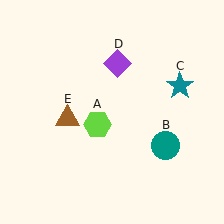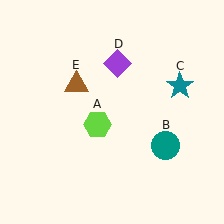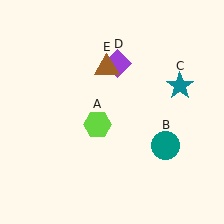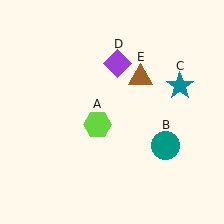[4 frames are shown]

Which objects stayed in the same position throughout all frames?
Lime hexagon (object A) and teal circle (object B) and teal star (object C) and purple diamond (object D) remained stationary.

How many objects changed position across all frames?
1 object changed position: brown triangle (object E).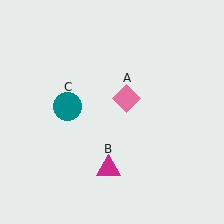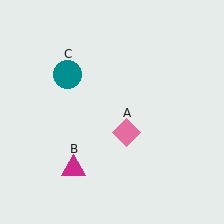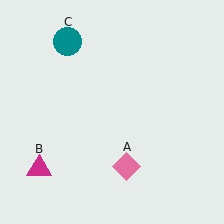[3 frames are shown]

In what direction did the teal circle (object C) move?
The teal circle (object C) moved up.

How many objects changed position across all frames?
3 objects changed position: pink diamond (object A), magenta triangle (object B), teal circle (object C).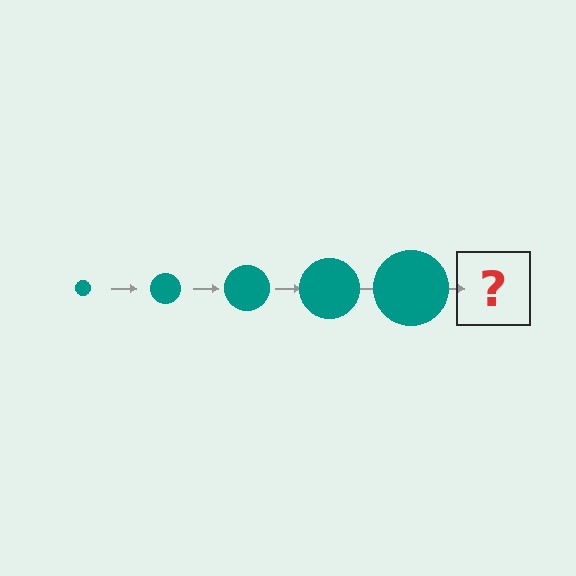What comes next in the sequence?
The next element should be a teal circle, larger than the previous one.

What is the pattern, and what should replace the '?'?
The pattern is that the circle gets progressively larger each step. The '?' should be a teal circle, larger than the previous one.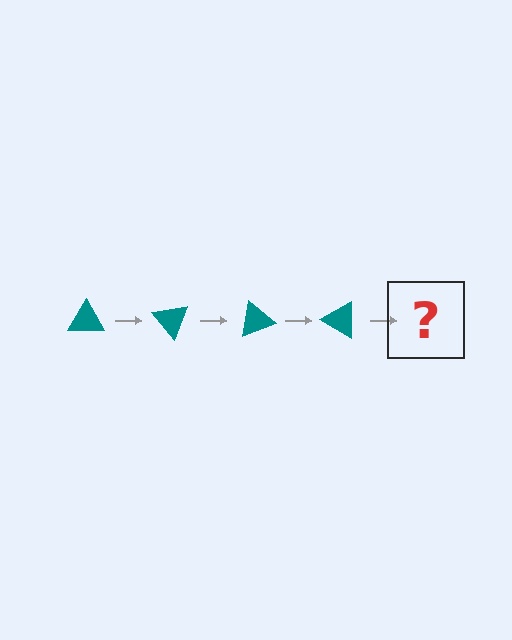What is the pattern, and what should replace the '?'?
The pattern is that the triangle rotates 50 degrees each step. The '?' should be a teal triangle rotated 200 degrees.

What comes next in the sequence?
The next element should be a teal triangle rotated 200 degrees.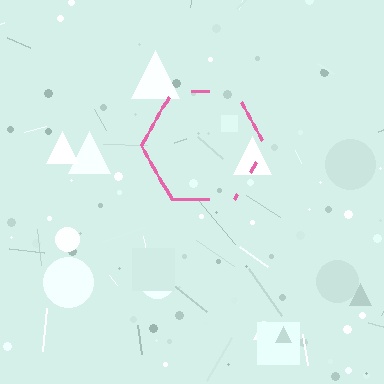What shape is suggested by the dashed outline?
The dashed outline suggests a hexagon.